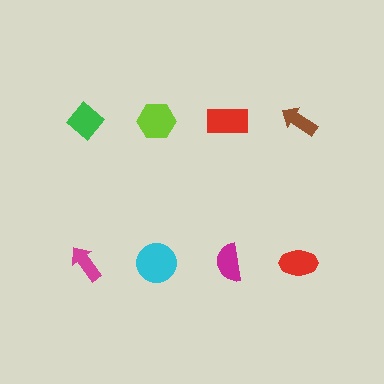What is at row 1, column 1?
A green diamond.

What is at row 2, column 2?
A cyan circle.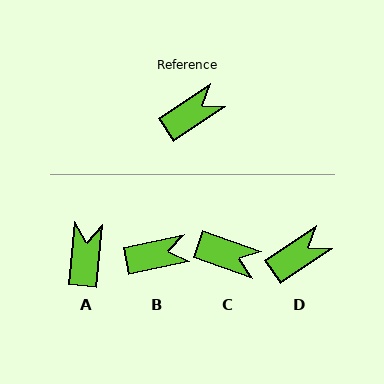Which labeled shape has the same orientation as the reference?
D.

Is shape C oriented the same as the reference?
No, it is off by about 53 degrees.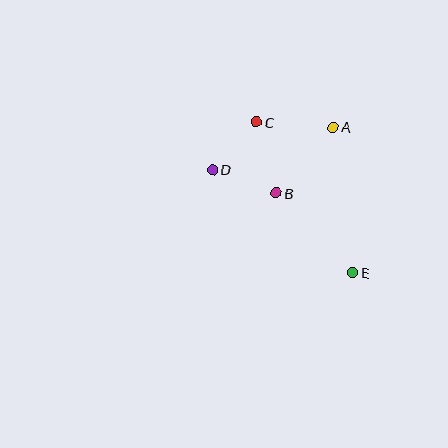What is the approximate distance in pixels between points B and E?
The distance between B and E is approximately 110 pixels.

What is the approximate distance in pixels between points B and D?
The distance between B and D is approximately 68 pixels.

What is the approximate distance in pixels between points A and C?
The distance between A and C is approximately 77 pixels.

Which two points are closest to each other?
Points C and D are closest to each other.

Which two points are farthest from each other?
Points C and E are farthest from each other.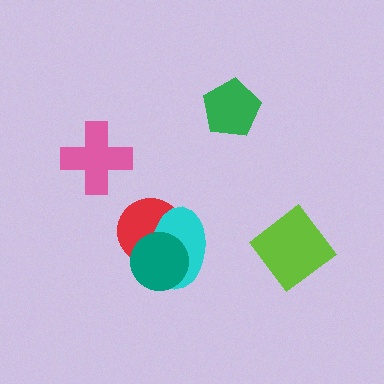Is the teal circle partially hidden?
No, no other shape covers it.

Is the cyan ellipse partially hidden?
Yes, it is partially covered by another shape.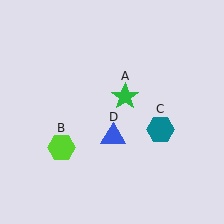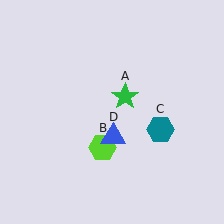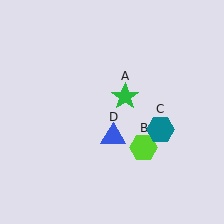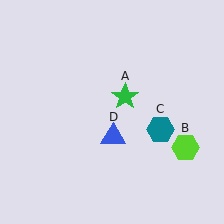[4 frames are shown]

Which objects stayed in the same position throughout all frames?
Green star (object A) and teal hexagon (object C) and blue triangle (object D) remained stationary.